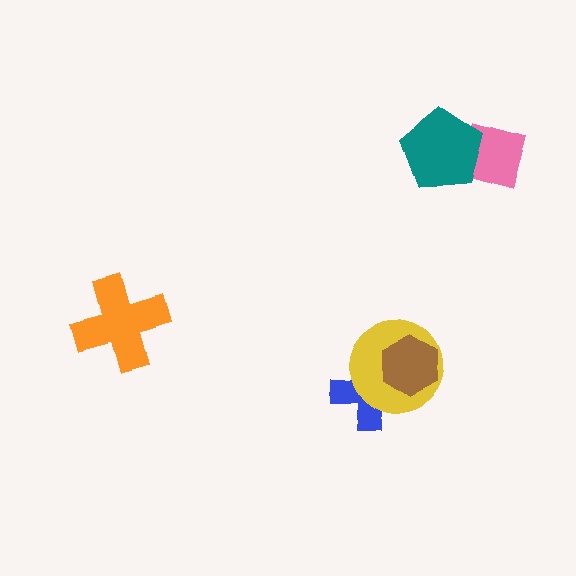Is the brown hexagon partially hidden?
No, no other shape covers it.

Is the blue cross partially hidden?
Yes, it is partially covered by another shape.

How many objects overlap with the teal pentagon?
1 object overlaps with the teal pentagon.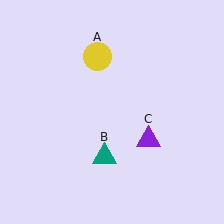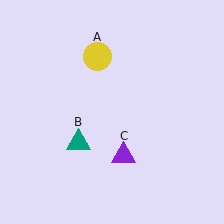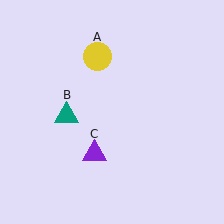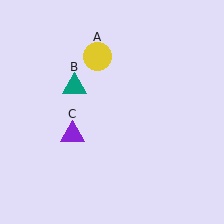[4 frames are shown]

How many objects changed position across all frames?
2 objects changed position: teal triangle (object B), purple triangle (object C).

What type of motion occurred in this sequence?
The teal triangle (object B), purple triangle (object C) rotated clockwise around the center of the scene.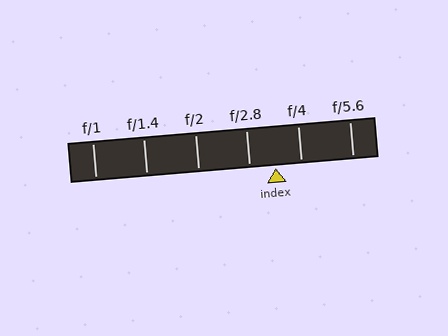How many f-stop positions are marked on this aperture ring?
There are 6 f-stop positions marked.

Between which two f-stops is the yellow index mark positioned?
The index mark is between f/2.8 and f/4.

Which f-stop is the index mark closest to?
The index mark is closest to f/4.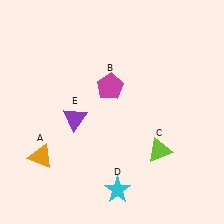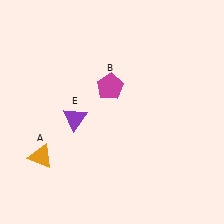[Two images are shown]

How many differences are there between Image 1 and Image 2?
There are 2 differences between the two images.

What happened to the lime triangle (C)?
The lime triangle (C) was removed in Image 2. It was in the bottom-right area of Image 1.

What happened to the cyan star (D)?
The cyan star (D) was removed in Image 2. It was in the bottom-right area of Image 1.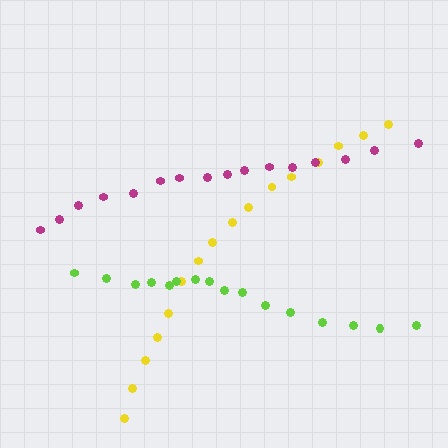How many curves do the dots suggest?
There are 3 distinct paths.